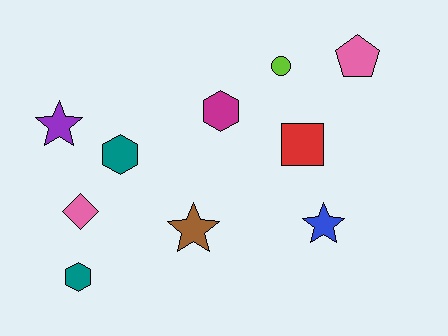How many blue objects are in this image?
There is 1 blue object.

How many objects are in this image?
There are 10 objects.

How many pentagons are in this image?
There is 1 pentagon.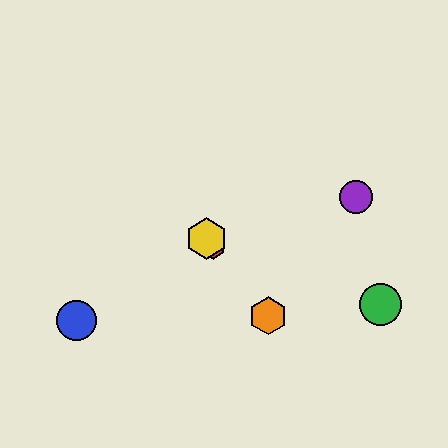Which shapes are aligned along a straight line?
The red hexagon, the yellow hexagon, the orange hexagon are aligned along a straight line.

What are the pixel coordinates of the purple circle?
The purple circle is at (356, 197).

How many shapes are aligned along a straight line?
3 shapes (the red hexagon, the yellow hexagon, the orange hexagon) are aligned along a straight line.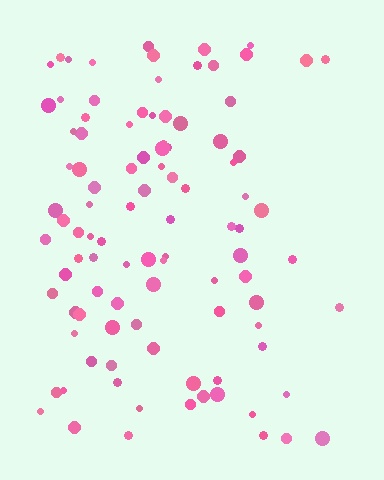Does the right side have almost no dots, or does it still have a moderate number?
Still a moderate number, just noticeably fewer than the left.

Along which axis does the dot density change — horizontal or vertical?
Horizontal.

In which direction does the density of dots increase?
From right to left, with the left side densest.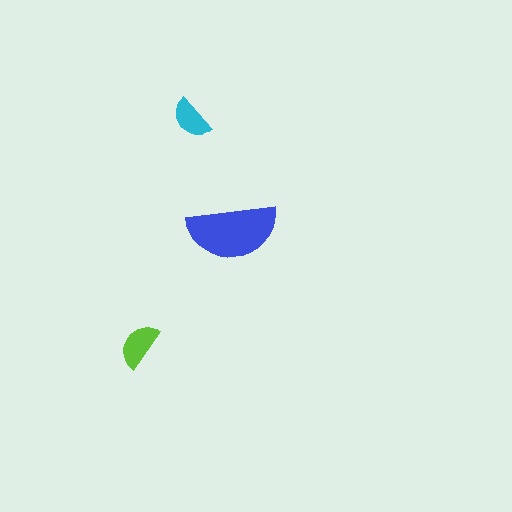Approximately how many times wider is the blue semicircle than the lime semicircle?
About 2 times wider.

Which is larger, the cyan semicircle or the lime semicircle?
The lime one.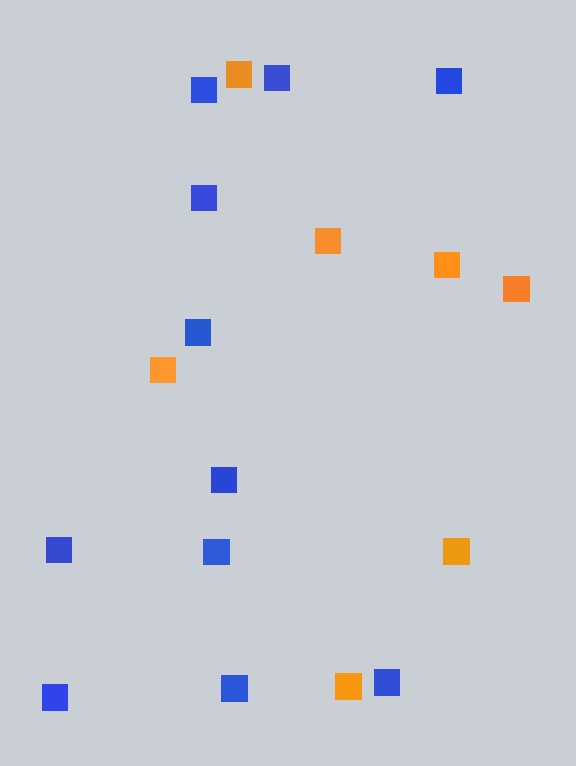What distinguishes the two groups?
There are 2 groups: one group of blue squares (11) and one group of orange squares (7).